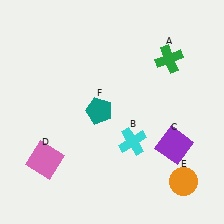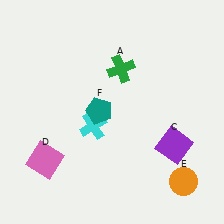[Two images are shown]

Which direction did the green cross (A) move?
The green cross (A) moved left.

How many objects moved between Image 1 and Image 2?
2 objects moved between the two images.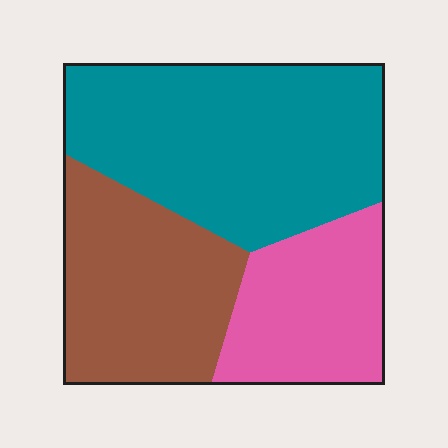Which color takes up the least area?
Pink, at roughly 25%.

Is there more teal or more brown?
Teal.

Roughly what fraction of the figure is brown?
Brown takes up about one third (1/3) of the figure.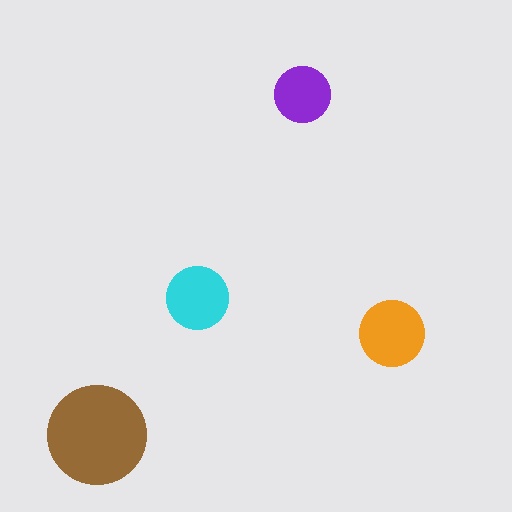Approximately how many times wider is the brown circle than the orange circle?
About 1.5 times wider.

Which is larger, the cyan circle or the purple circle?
The cyan one.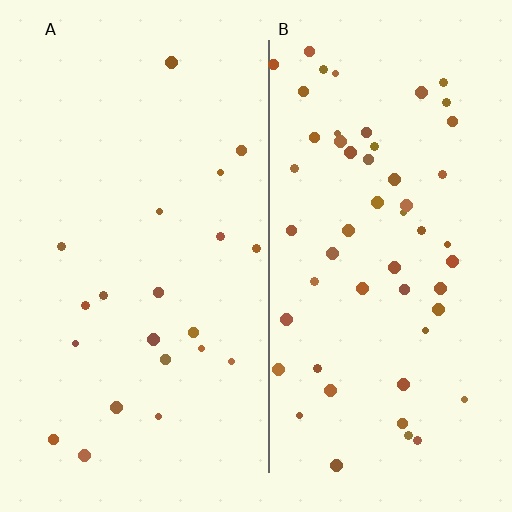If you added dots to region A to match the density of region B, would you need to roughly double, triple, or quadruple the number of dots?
Approximately triple.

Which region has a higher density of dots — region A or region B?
B (the right).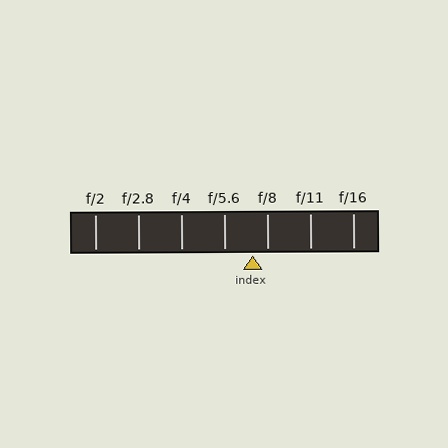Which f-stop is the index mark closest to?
The index mark is closest to f/8.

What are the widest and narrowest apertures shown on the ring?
The widest aperture shown is f/2 and the narrowest is f/16.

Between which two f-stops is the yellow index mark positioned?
The index mark is between f/5.6 and f/8.